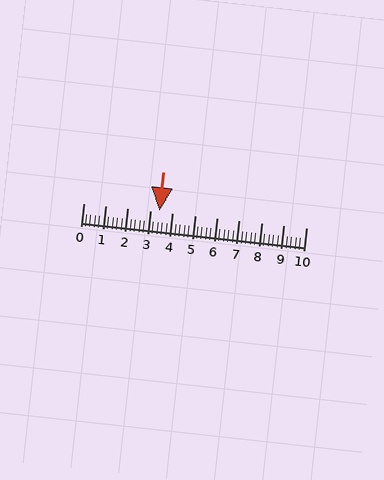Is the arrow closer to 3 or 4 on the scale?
The arrow is closer to 3.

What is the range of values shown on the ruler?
The ruler shows values from 0 to 10.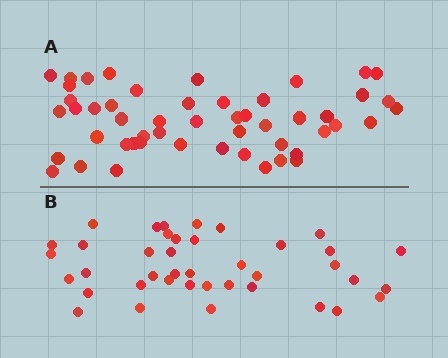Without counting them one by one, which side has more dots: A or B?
Region A (the top region) has more dots.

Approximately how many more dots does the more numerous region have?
Region A has roughly 12 or so more dots than region B.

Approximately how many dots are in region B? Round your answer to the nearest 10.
About 40 dots.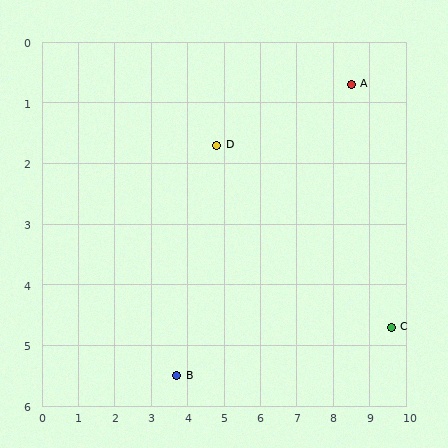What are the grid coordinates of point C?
Point C is at approximately (9.6, 4.7).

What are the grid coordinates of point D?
Point D is at approximately (4.8, 1.7).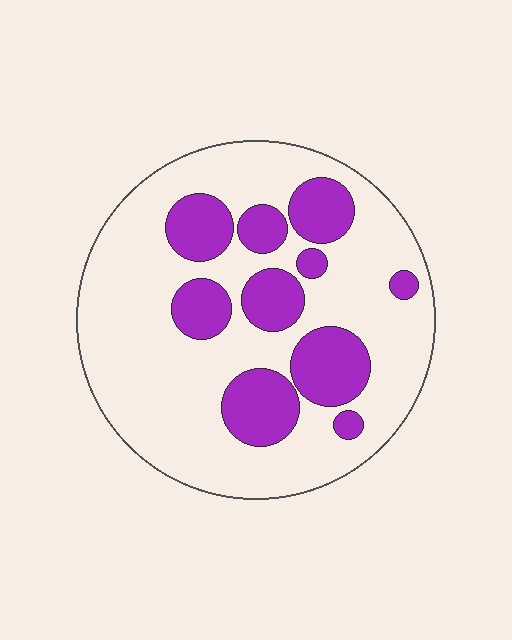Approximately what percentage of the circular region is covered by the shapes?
Approximately 25%.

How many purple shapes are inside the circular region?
10.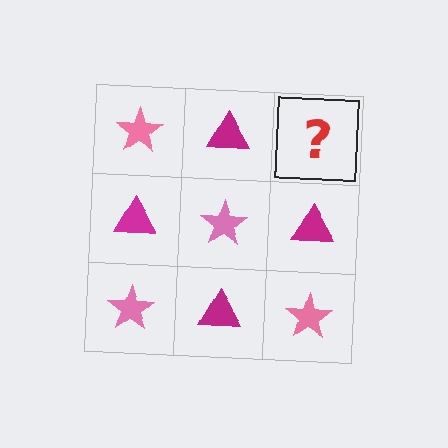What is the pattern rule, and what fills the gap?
The rule is that it alternates pink star and magenta triangle in a checkerboard pattern. The gap should be filled with a pink star.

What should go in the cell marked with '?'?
The missing cell should contain a pink star.